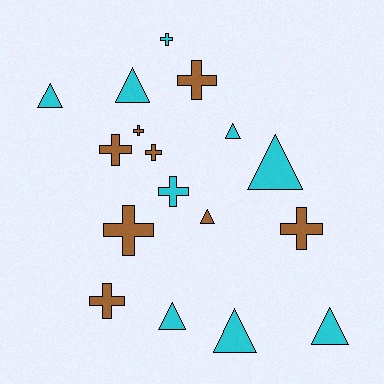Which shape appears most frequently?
Cross, with 9 objects.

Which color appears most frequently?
Cyan, with 9 objects.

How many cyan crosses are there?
There are 2 cyan crosses.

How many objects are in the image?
There are 17 objects.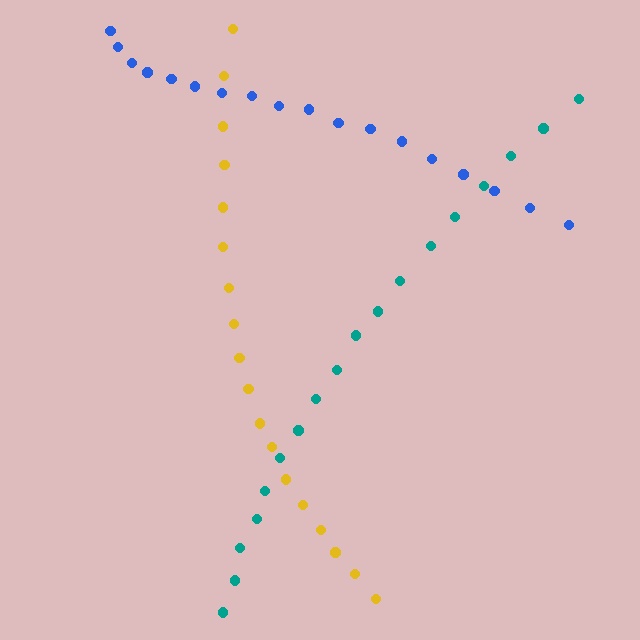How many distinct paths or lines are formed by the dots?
There are 3 distinct paths.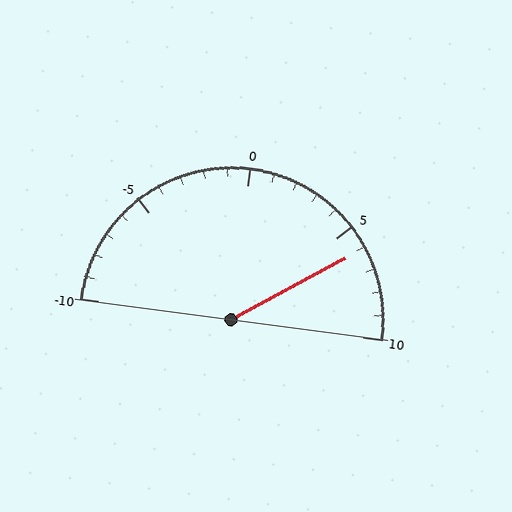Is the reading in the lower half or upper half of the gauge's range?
The reading is in the upper half of the range (-10 to 10).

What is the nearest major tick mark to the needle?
The nearest major tick mark is 5.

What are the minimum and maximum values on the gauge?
The gauge ranges from -10 to 10.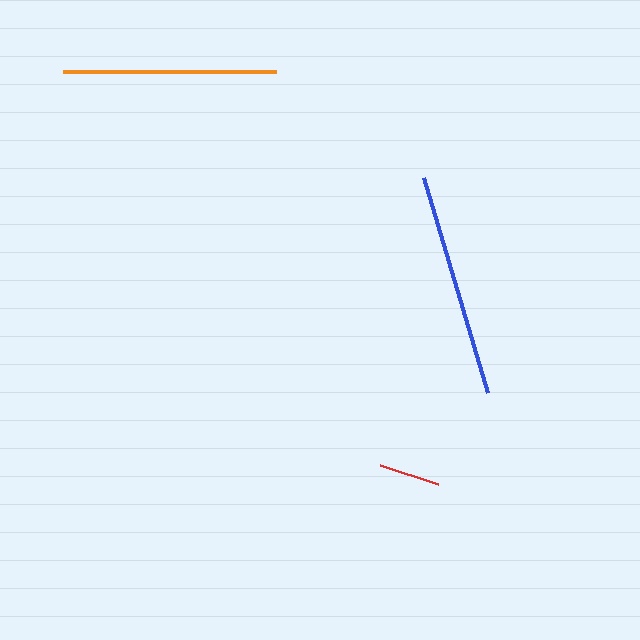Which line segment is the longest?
The blue line is the longest at approximately 225 pixels.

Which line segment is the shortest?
The red line is the shortest at approximately 62 pixels.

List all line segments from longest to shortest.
From longest to shortest: blue, orange, red.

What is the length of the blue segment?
The blue segment is approximately 225 pixels long.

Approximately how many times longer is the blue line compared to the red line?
The blue line is approximately 3.7 times the length of the red line.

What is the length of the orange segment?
The orange segment is approximately 213 pixels long.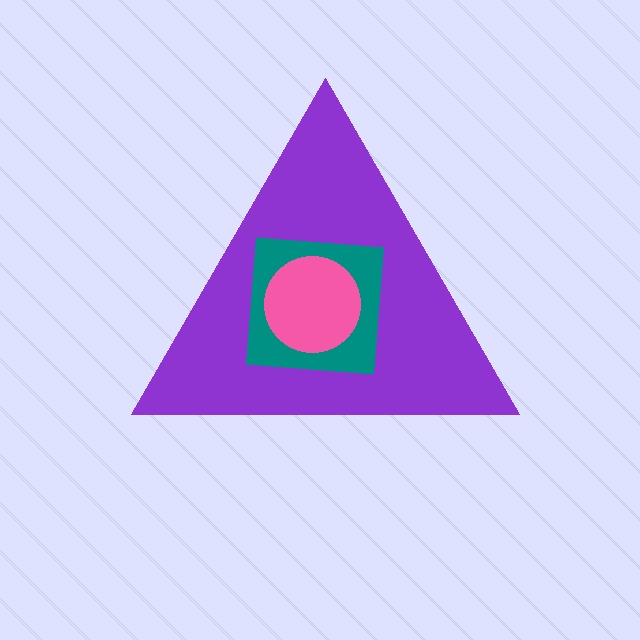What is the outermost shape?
The purple triangle.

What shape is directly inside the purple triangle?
The teal square.